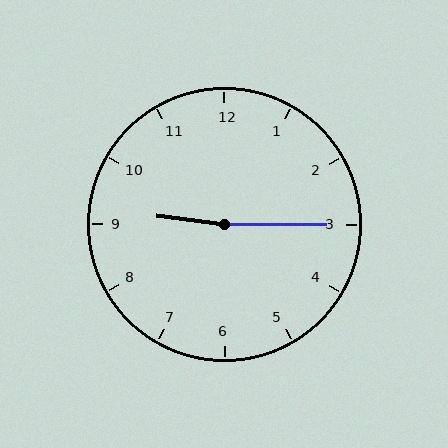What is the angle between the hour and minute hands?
Approximately 172 degrees.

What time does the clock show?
9:15.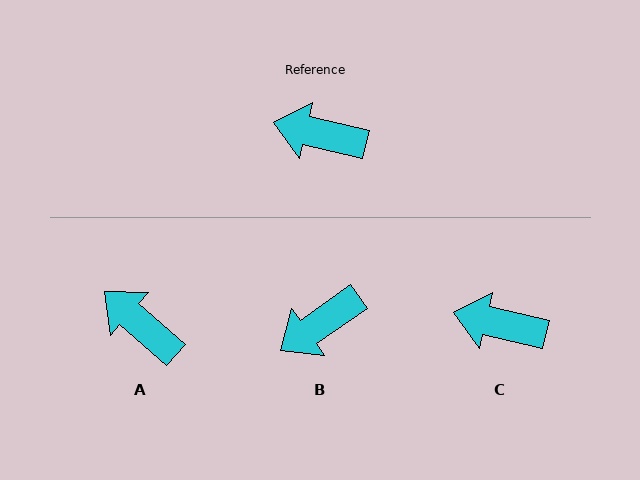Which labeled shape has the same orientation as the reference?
C.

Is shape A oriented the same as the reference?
No, it is off by about 28 degrees.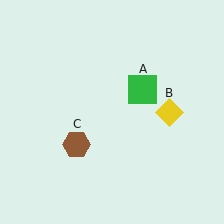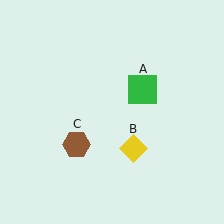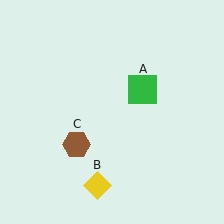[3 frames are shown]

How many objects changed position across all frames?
1 object changed position: yellow diamond (object B).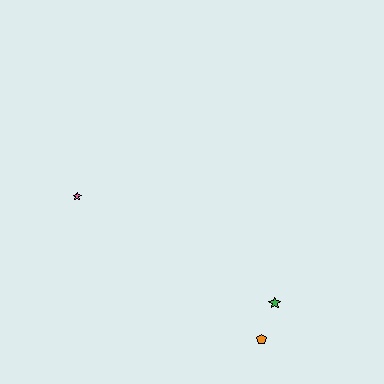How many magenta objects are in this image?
There are no magenta objects.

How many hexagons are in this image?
There are no hexagons.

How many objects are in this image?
There are 3 objects.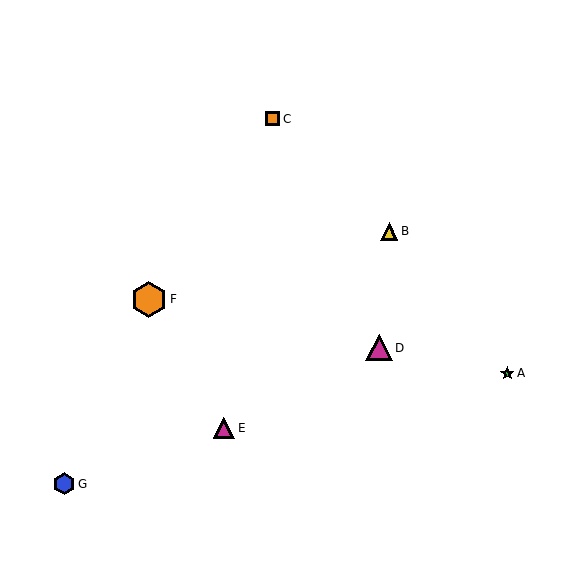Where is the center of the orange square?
The center of the orange square is at (273, 119).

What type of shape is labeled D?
Shape D is a magenta triangle.